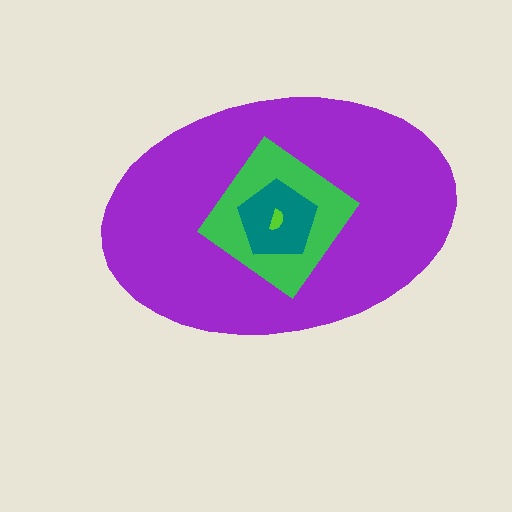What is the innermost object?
The lime semicircle.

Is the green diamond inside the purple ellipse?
Yes.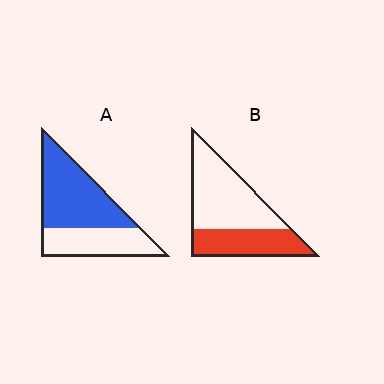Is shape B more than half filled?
No.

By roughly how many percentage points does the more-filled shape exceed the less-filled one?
By roughly 20 percentage points (A over B).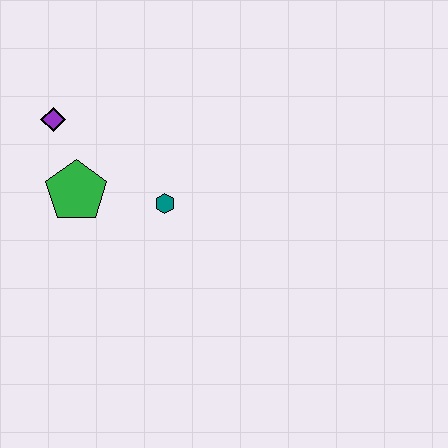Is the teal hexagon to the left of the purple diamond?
No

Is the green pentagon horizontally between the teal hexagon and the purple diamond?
Yes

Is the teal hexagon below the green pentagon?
Yes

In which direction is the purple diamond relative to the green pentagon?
The purple diamond is above the green pentagon.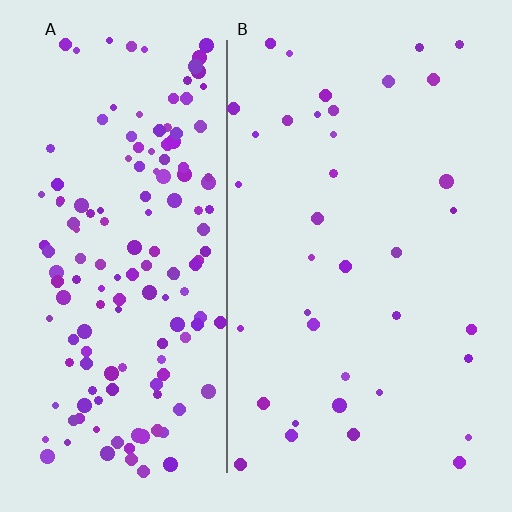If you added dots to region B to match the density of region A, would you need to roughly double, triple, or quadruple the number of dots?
Approximately quadruple.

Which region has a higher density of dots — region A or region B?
A (the left).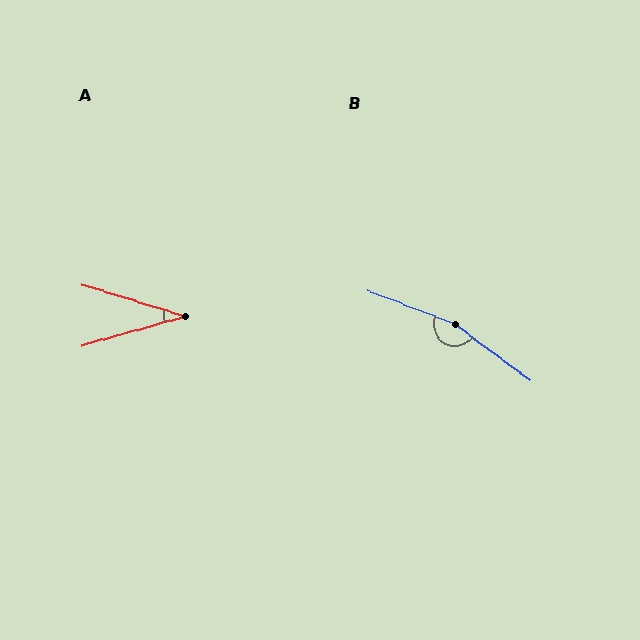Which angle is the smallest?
A, at approximately 33 degrees.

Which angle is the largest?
B, at approximately 164 degrees.